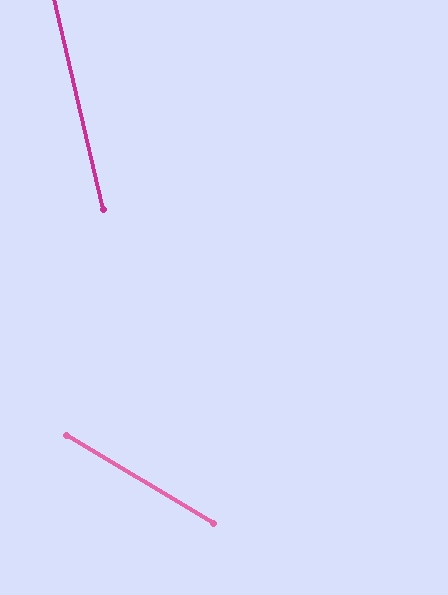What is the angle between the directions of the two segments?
Approximately 46 degrees.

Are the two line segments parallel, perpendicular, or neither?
Neither parallel nor perpendicular — they differ by about 46°.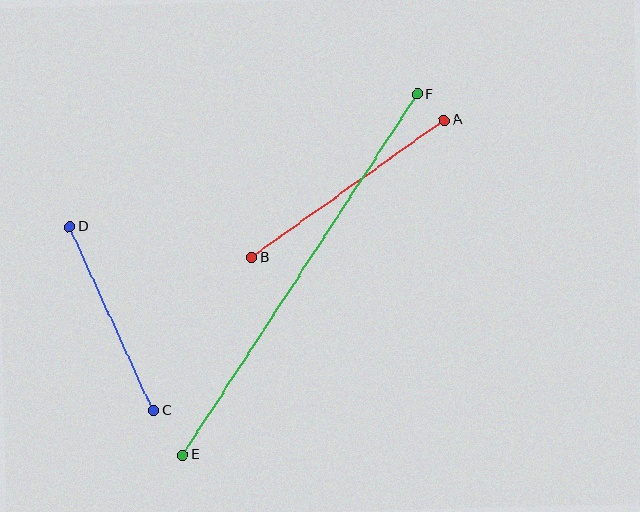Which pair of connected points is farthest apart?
Points E and F are farthest apart.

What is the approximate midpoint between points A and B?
The midpoint is at approximately (348, 189) pixels.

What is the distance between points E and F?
The distance is approximately 430 pixels.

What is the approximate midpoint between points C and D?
The midpoint is at approximately (112, 318) pixels.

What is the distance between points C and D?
The distance is approximately 202 pixels.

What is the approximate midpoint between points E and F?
The midpoint is at approximately (300, 275) pixels.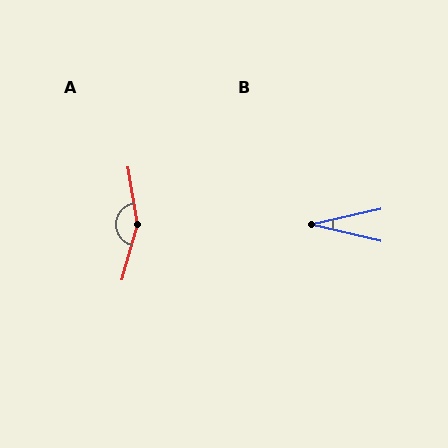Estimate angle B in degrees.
Approximately 25 degrees.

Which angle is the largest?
A, at approximately 155 degrees.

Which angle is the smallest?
B, at approximately 25 degrees.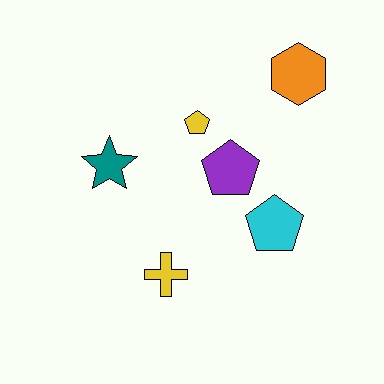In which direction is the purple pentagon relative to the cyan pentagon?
The purple pentagon is above the cyan pentagon.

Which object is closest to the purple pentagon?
The yellow pentagon is closest to the purple pentagon.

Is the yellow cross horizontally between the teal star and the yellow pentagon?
Yes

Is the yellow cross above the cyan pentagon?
No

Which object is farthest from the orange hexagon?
The yellow cross is farthest from the orange hexagon.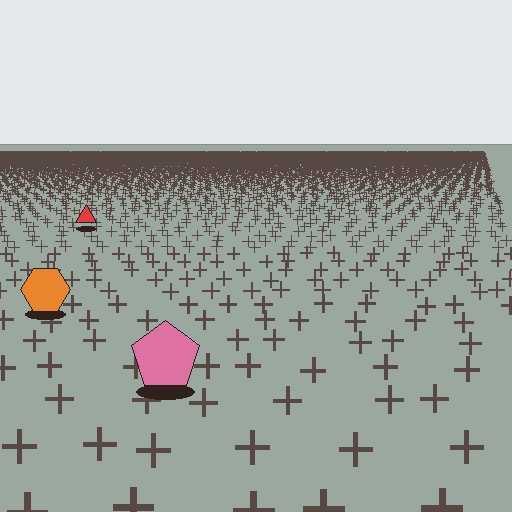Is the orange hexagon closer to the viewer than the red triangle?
Yes. The orange hexagon is closer — you can tell from the texture gradient: the ground texture is coarser near it.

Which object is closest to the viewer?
The pink pentagon is closest. The texture marks near it are larger and more spread out.